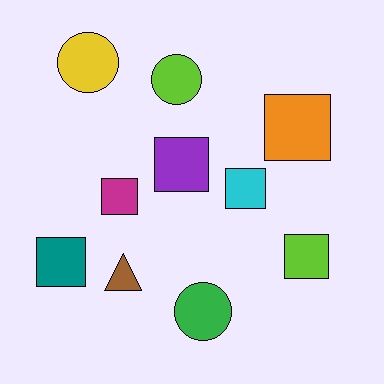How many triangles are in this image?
There is 1 triangle.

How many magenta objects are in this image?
There is 1 magenta object.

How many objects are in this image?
There are 10 objects.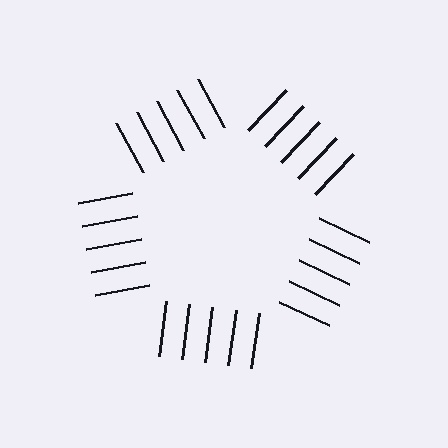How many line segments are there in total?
25 — 5 along each of the 5 edges.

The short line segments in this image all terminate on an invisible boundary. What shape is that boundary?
An illusory pentagon — the line segments terminate on its edges but no continuous stroke is drawn.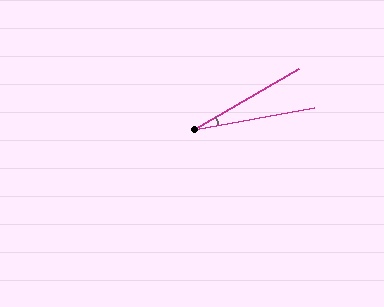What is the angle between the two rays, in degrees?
Approximately 20 degrees.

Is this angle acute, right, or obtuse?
It is acute.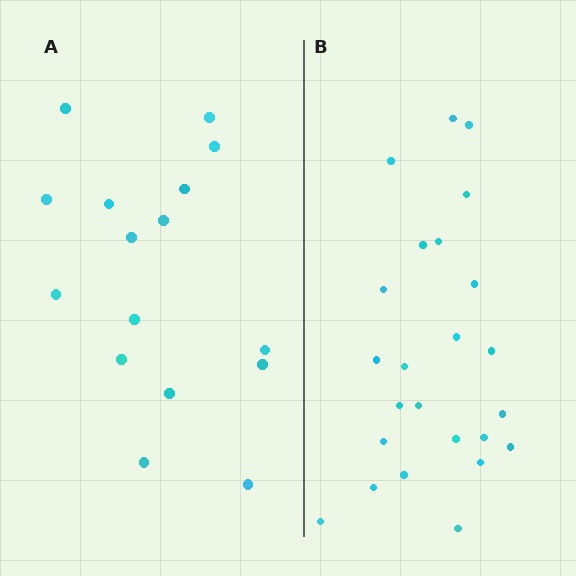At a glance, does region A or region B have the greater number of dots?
Region B (the right region) has more dots.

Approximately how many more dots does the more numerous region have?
Region B has roughly 8 or so more dots than region A.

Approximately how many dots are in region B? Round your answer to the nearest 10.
About 20 dots. (The exact count is 24, which rounds to 20.)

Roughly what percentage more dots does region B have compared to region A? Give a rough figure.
About 50% more.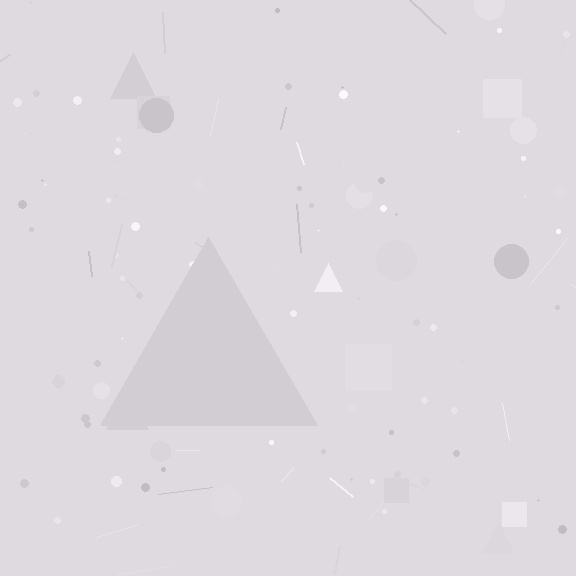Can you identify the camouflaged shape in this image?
The camouflaged shape is a triangle.